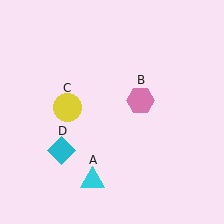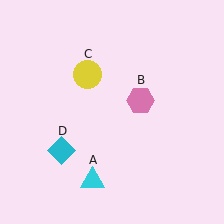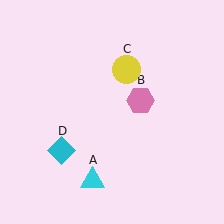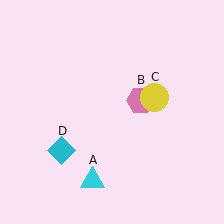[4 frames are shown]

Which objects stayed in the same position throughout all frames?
Cyan triangle (object A) and pink hexagon (object B) and cyan diamond (object D) remained stationary.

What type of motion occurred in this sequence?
The yellow circle (object C) rotated clockwise around the center of the scene.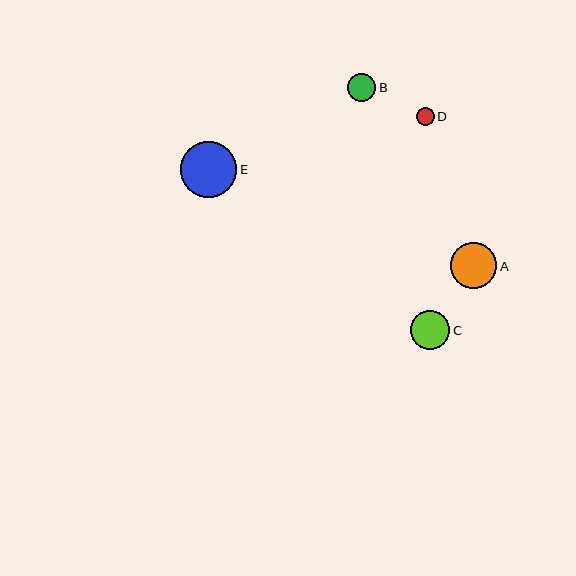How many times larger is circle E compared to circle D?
Circle E is approximately 3.2 times the size of circle D.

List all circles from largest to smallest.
From largest to smallest: E, A, C, B, D.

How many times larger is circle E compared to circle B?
Circle E is approximately 2.0 times the size of circle B.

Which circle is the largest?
Circle E is the largest with a size of approximately 56 pixels.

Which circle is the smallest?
Circle D is the smallest with a size of approximately 18 pixels.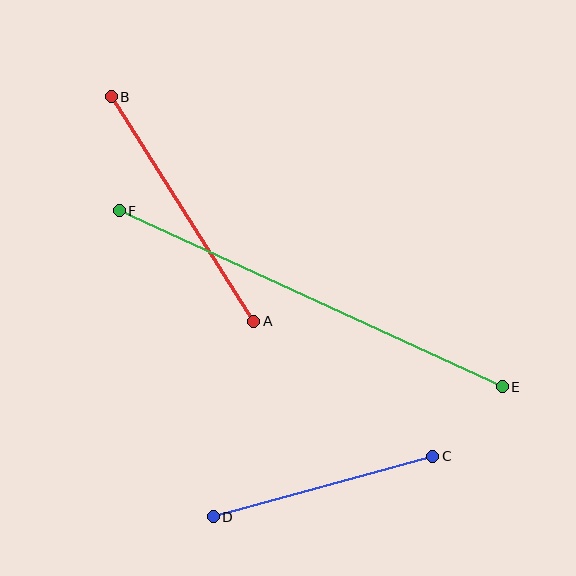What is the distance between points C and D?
The distance is approximately 228 pixels.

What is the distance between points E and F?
The distance is approximately 422 pixels.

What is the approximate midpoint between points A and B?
The midpoint is at approximately (182, 209) pixels.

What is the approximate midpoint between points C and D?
The midpoint is at approximately (323, 486) pixels.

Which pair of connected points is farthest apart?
Points E and F are farthest apart.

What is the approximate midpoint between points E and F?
The midpoint is at approximately (311, 299) pixels.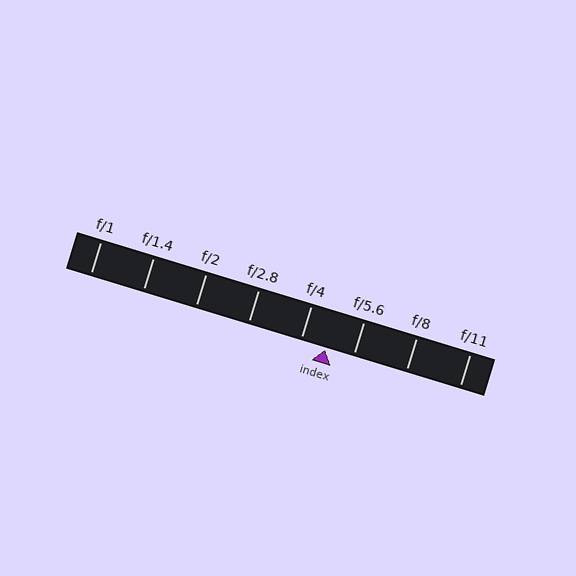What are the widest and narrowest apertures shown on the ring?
The widest aperture shown is f/1 and the narrowest is f/11.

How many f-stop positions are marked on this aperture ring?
There are 8 f-stop positions marked.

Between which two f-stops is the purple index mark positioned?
The index mark is between f/4 and f/5.6.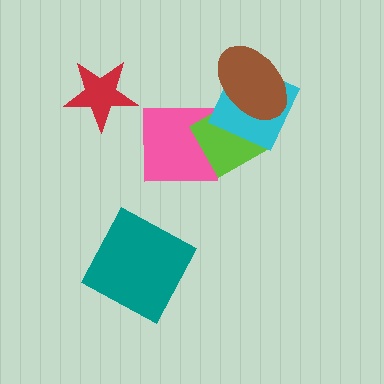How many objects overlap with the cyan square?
2 objects overlap with the cyan square.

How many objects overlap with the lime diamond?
3 objects overlap with the lime diamond.